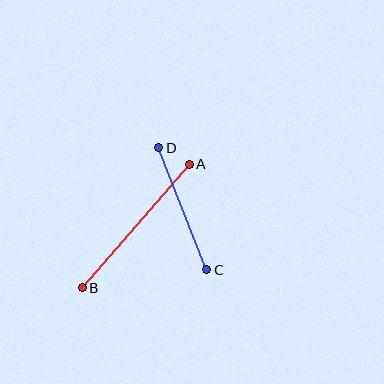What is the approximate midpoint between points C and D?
The midpoint is at approximately (183, 209) pixels.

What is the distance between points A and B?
The distance is approximately 164 pixels.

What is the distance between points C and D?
The distance is approximately 131 pixels.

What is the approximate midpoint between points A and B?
The midpoint is at approximately (136, 226) pixels.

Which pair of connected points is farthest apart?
Points A and B are farthest apart.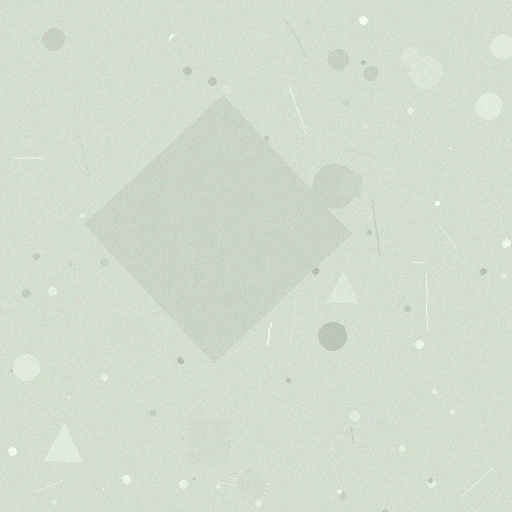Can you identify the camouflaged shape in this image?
The camouflaged shape is a diamond.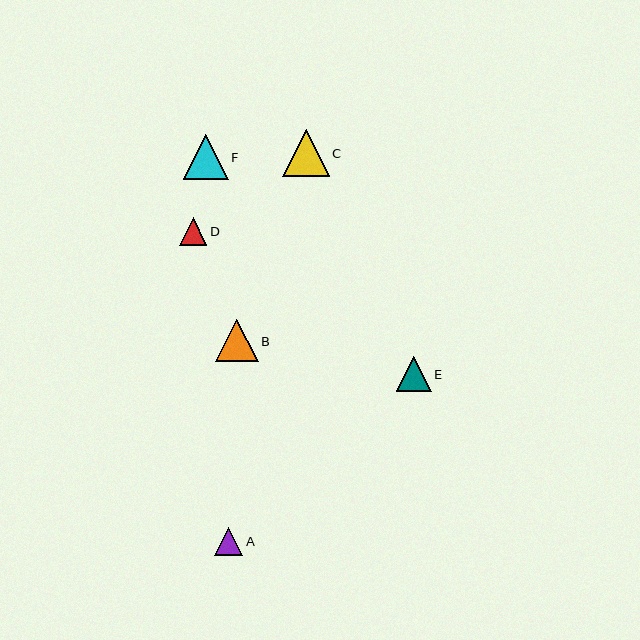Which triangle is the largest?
Triangle C is the largest with a size of approximately 47 pixels.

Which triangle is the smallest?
Triangle D is the smallest with a size of approximately 28 pixels.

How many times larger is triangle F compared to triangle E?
Triangle F is approximately 1.3 times the size of triangle E.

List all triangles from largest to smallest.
From largest to smallest: C, F, B, E, A, D.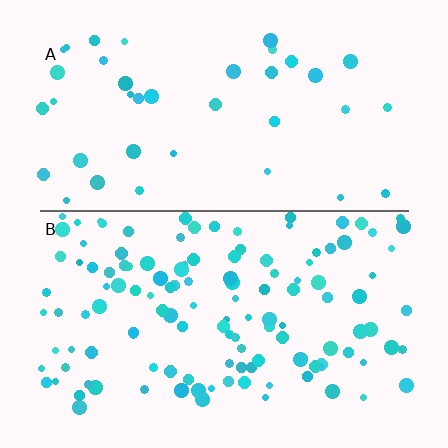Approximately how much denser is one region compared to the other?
Approximately 3.1× — region B over region A.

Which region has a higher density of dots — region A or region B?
B (the bottom).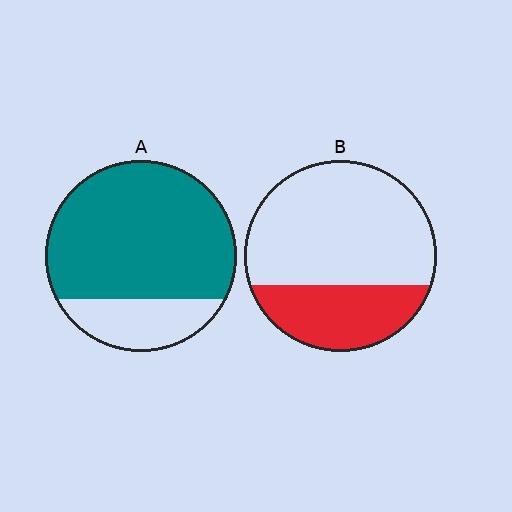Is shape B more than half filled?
No.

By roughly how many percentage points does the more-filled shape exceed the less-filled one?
By roughly 45 percentage points (A over B).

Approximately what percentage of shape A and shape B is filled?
A is approximately 80% and B is approximately 30%.